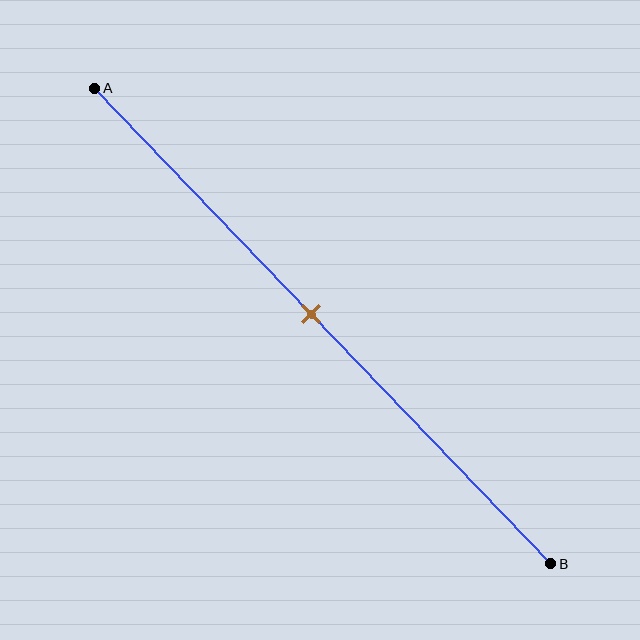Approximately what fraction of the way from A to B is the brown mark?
The brown mark is approximately 50% of the way from A to B.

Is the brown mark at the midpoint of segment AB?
Yes, the mark is approximately at the midpoint.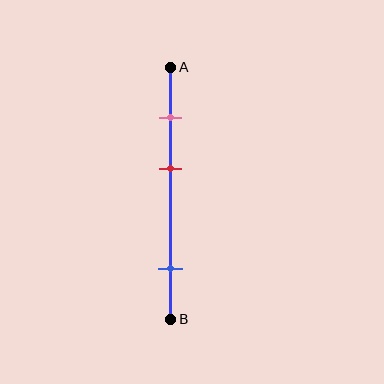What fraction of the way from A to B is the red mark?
The red mark is approximately 40% (0.4) of the way from A to B.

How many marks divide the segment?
There are 3 marks dividing the segment.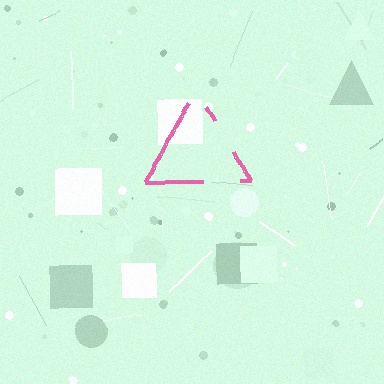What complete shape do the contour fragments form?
The contour fragments form a triangle.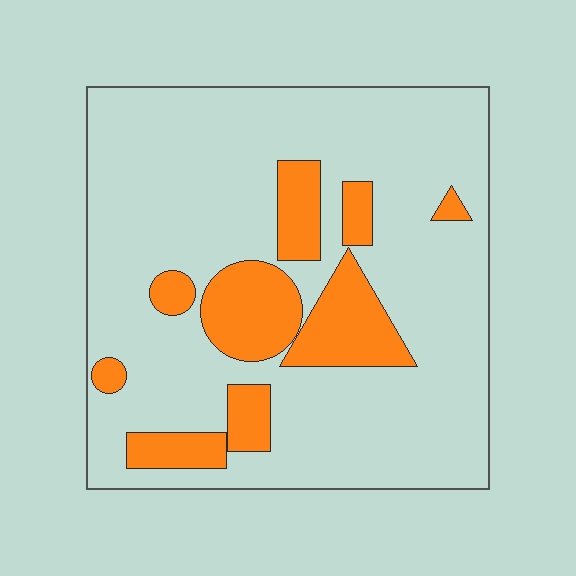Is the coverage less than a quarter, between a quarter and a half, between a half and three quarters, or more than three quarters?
Less than a quarter.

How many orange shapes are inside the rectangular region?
9.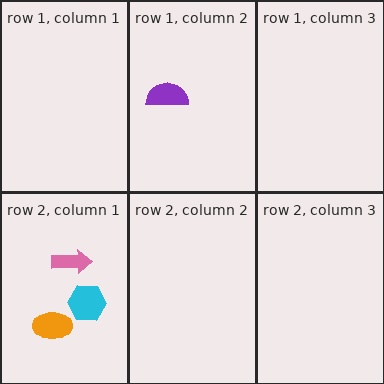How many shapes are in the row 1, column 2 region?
1.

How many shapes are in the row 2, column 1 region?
3.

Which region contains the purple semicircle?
The row 1, column 2 region.